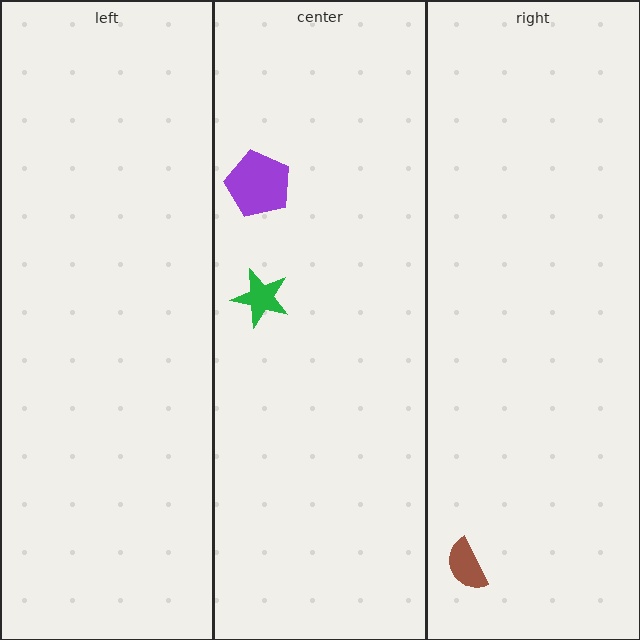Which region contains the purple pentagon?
The center region.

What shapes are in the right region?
The brown semicircle.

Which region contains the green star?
The center region.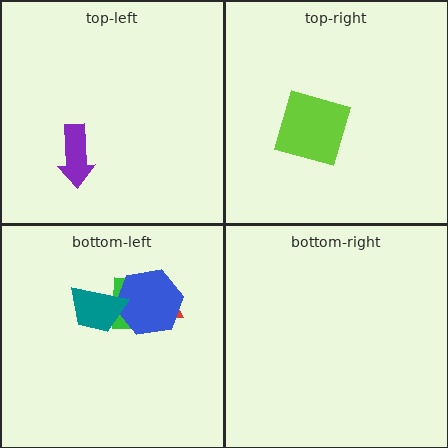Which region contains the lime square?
The top-right region.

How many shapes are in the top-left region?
1.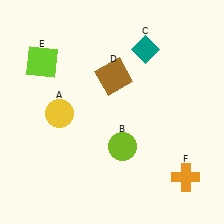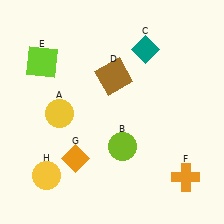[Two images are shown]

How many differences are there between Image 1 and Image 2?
There are 2 differences between the two images.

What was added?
An orange diamond (G), a yellow circle (H) were added in Image 2.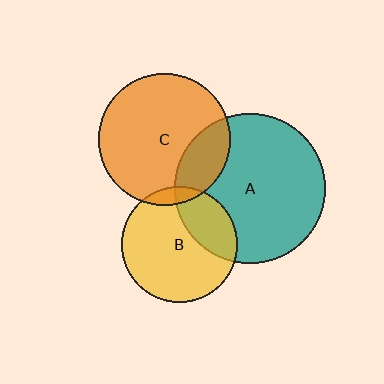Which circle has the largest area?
Circle A (teal).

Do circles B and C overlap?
Yes.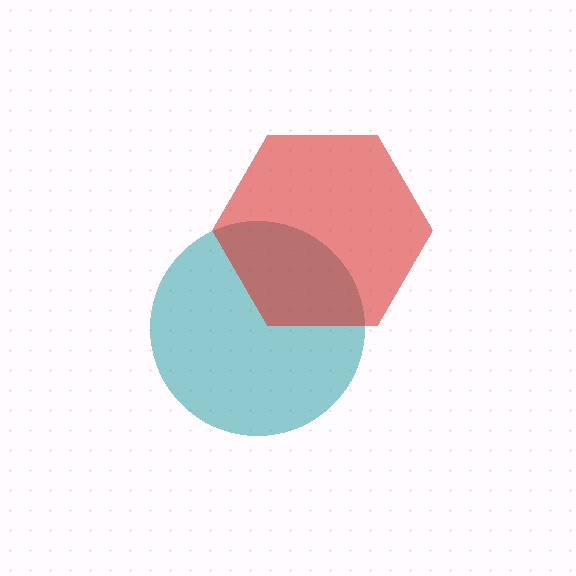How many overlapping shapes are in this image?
There are 2 overlapping shapes in the image.